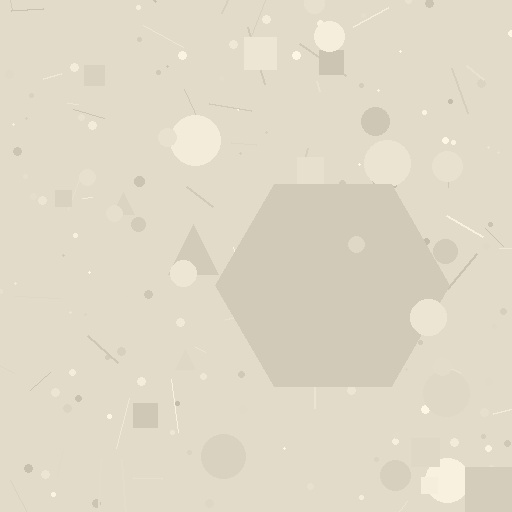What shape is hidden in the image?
A hexagon is hidden in the image.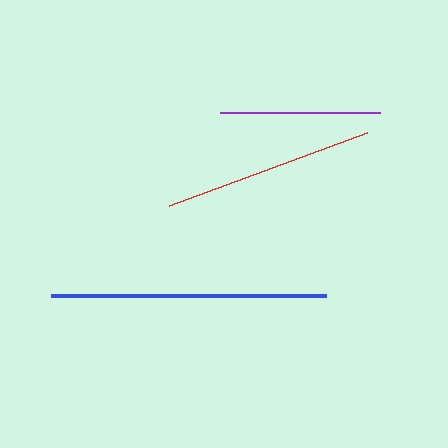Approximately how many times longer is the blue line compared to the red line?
The blue line is approximately 1.3 times the length of the red line.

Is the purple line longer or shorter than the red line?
The red line is longer than the purple line.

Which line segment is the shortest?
The purple line is the shortest at approximately 160 pixels.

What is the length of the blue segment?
The blue segment is approximately 275 pixels long.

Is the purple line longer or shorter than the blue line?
The blue line is longer than the purple line.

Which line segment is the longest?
The blue line is the longest at approximately 275 pixels.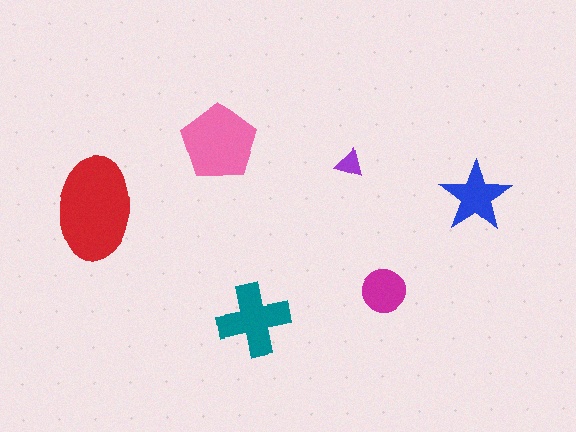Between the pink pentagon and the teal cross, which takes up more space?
The pink pentagon.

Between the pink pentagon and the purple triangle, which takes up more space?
The pink pentagon.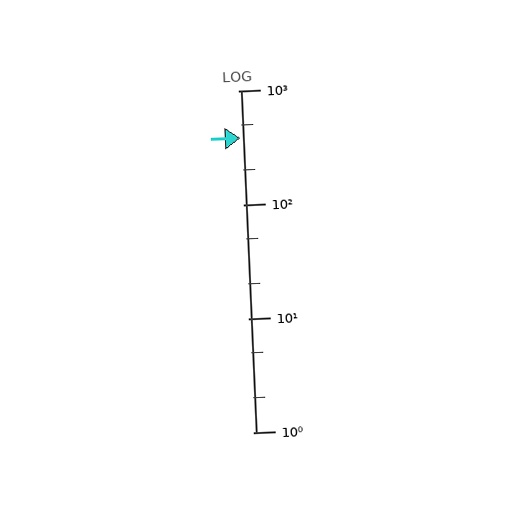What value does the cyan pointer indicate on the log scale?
The pointer indicates approximately 380.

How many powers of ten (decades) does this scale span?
The scale spans 3 decades, from 1 to 1000.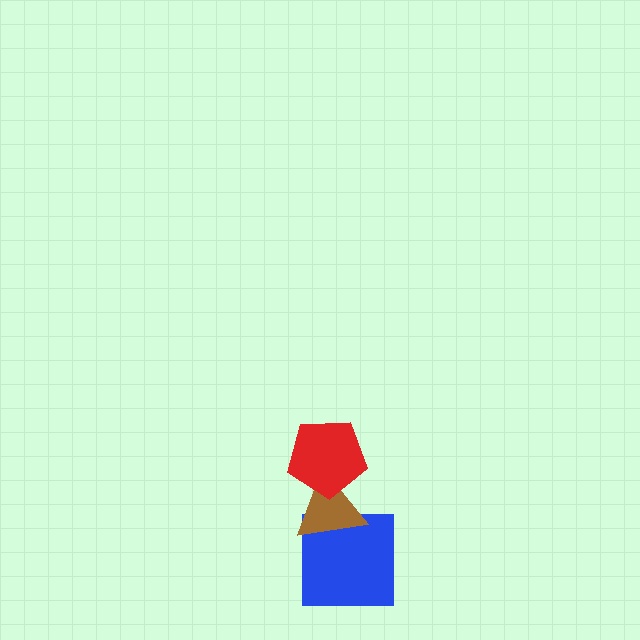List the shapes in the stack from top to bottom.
From top to bottom: the red pentagon, the brown triangle, the blue square.